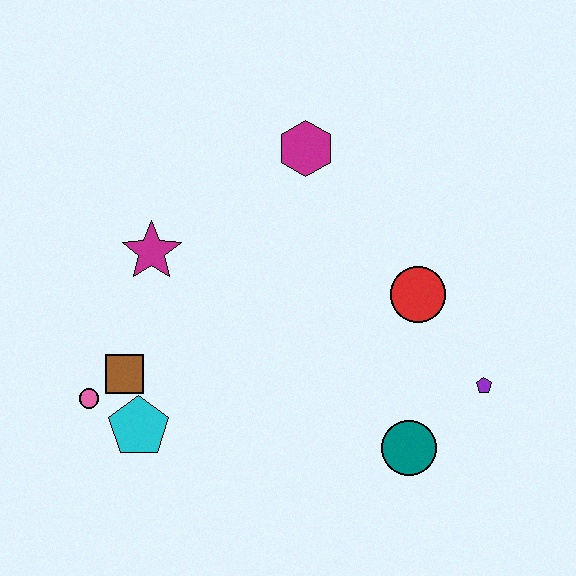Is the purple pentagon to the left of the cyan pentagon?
No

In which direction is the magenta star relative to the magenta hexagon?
The magenta star is to the left of the magenta hexagon.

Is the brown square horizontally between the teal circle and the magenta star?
No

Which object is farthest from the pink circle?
The purple pentagon is farthest from the pink circle.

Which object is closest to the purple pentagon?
The teal circle is closest to the purple pentagon.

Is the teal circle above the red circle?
No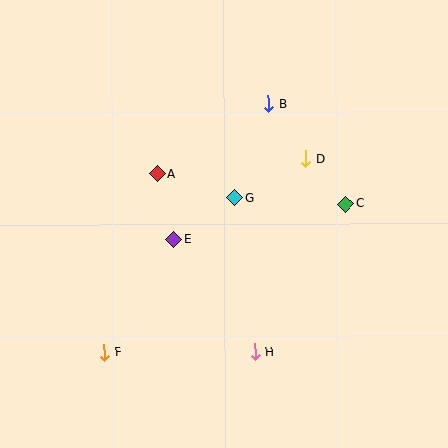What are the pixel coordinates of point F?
Point F is at (104, 353).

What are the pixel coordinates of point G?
Point G is at (235, 198).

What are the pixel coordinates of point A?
Point A is at (157, 174).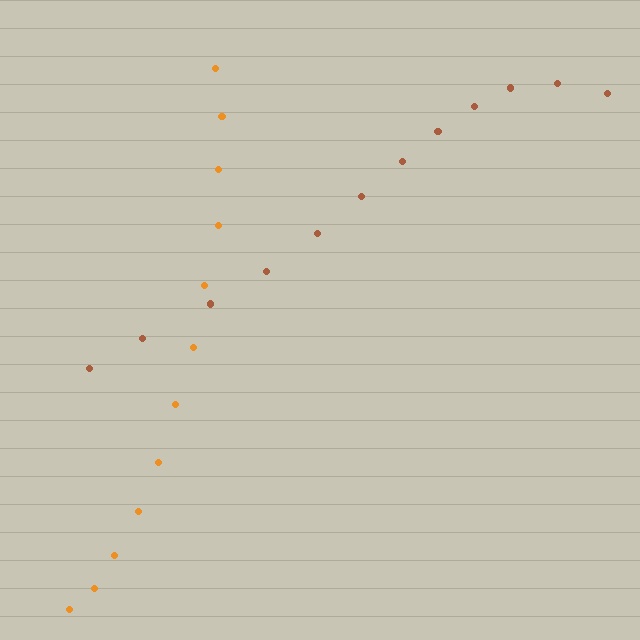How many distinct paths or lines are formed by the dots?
There are 2 distinct paths.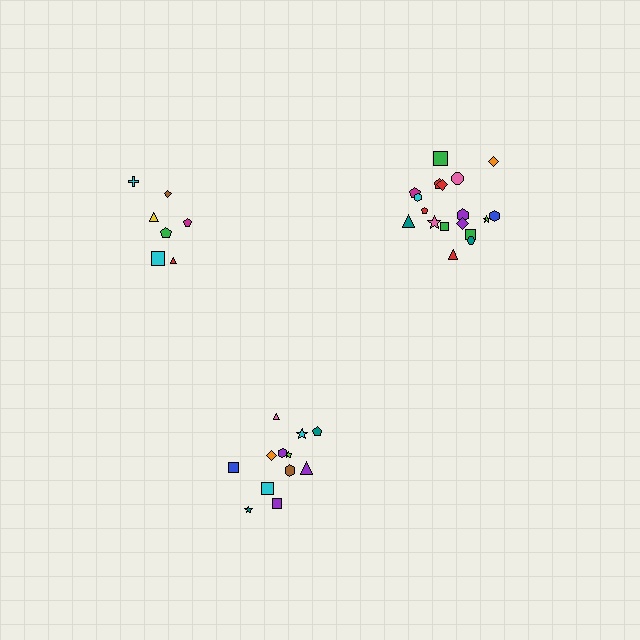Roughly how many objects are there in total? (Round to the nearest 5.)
Roughly 35 objects in total.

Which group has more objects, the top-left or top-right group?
The top-right group.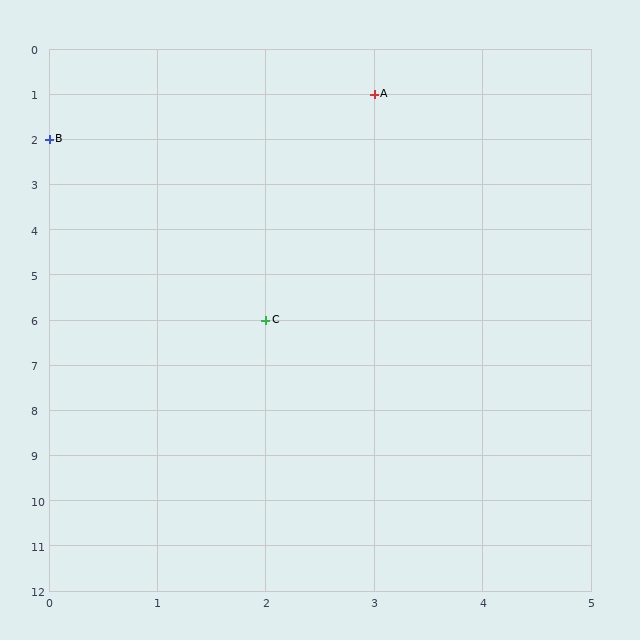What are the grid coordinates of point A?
Point A is at grid coordinates (3, 1).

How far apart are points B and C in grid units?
Points B and C are 2 columns and 4 rows apart (about 4.5 grid units diagonally).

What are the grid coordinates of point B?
Point B is at grid coordinates (0, 2).